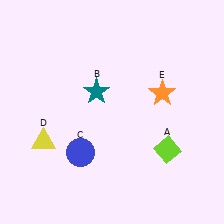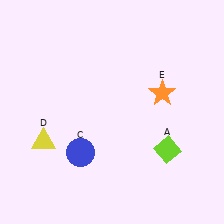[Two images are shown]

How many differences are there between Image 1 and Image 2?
There is 1 difference between the two images.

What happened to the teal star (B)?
The teal star (B) was removed in Image 2. It was in the top-left area of Image 1.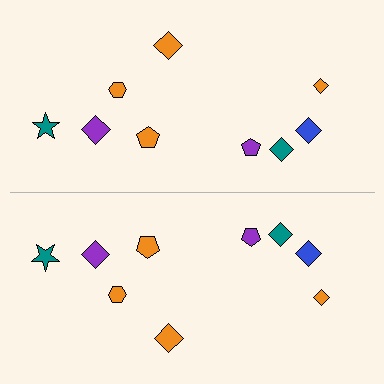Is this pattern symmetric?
Yes, this pattern has bilateral (reflection) symmetry.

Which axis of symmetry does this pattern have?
The pattern has a horizontal axis of symmetry running through the center of the image.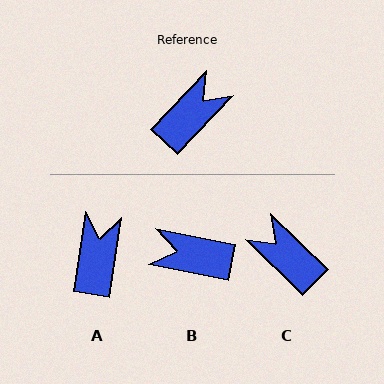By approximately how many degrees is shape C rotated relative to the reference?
Approximately 89 degrees counter-clockwise.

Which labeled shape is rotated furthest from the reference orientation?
B, about 122 degrees away.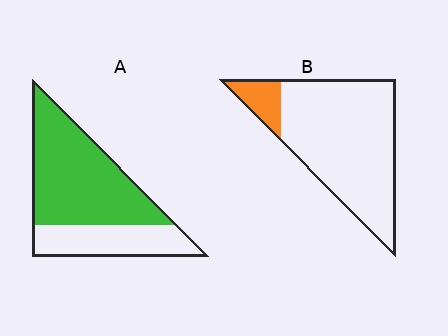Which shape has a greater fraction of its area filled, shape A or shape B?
Shape A.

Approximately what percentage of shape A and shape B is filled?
A is approximately 65% and B is approximately 10%.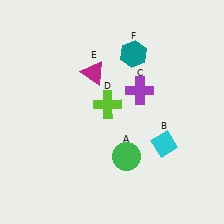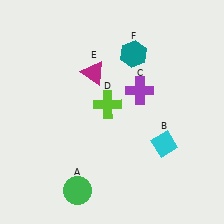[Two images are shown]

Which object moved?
The green circle (A) moved left.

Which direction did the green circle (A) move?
The green circle (A) moved left.